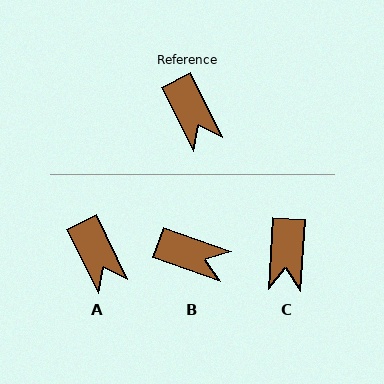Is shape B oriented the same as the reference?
No, it is off by about 45 degrees.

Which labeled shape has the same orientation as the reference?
A.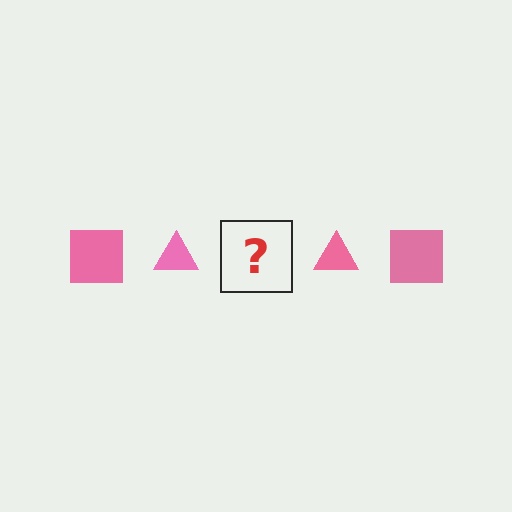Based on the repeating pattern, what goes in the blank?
The blank should be a pink square.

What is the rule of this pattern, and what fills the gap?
The rule is that the pattern cycles through square, triangle shapes in pink. The gap should be filled with a pink square.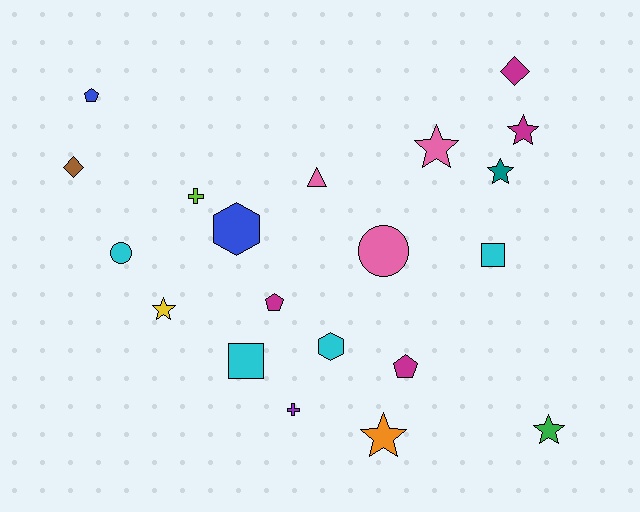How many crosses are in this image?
There are 2 crosses.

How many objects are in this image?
There are 20 objects.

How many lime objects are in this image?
There is 1 lime object.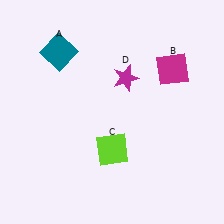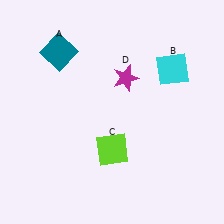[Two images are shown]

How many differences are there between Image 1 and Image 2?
There is 1 difference between the two images.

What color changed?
The square (B) changed from magenta in Image 1 to cyan in Image 2.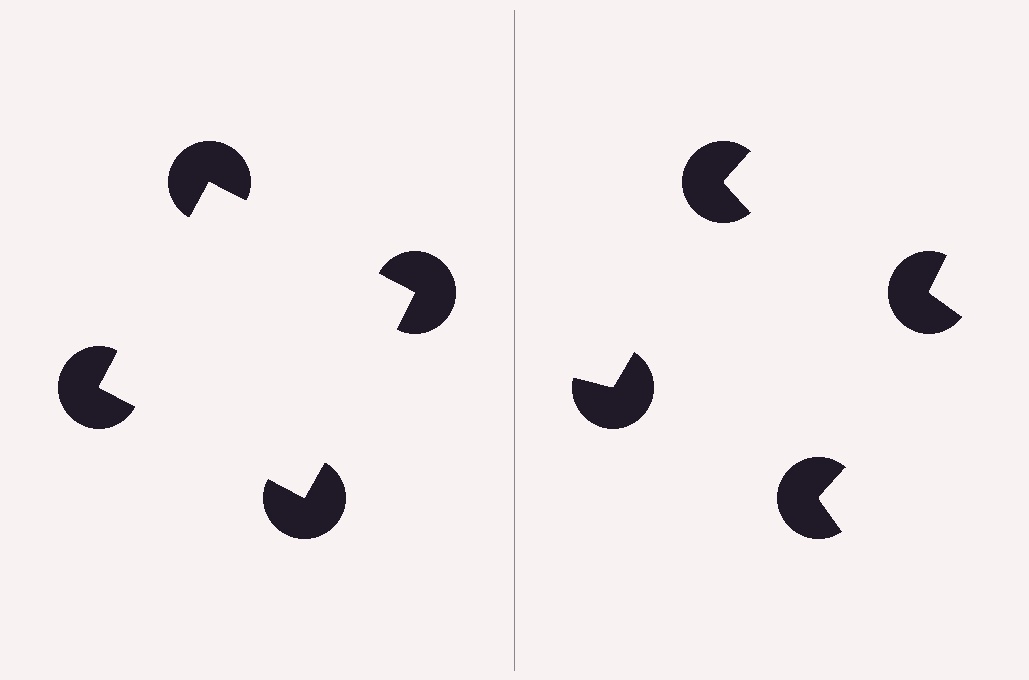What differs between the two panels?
The pac-man discs are positioned identically on both sides; only the wedge orientations differ. On the left they align to a square; on the right they are misaligned.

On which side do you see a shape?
An illusory square appears on the left side. On the right side the wedge cuts are rotated, so no coherent shape forms.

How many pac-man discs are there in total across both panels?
8 — 4 on each side.